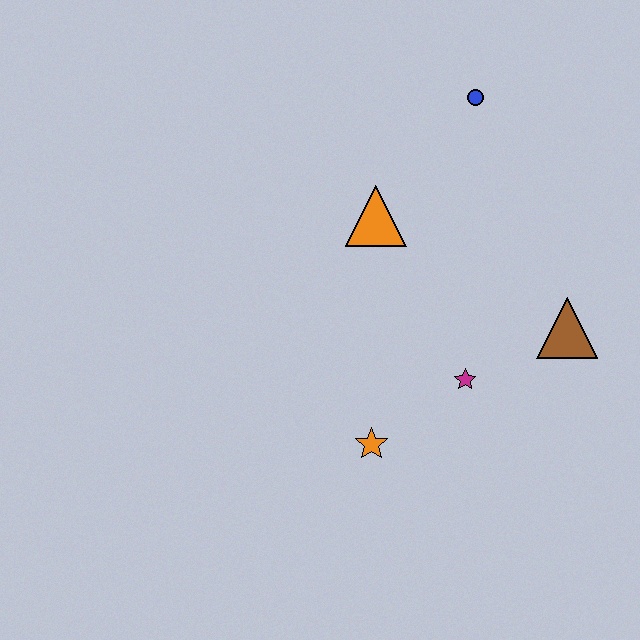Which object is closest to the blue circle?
The orange triangle is closest to the blue circle.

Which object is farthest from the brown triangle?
The blue circle is farthest from the brown triangle.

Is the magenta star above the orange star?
Yes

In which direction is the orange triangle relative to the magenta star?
The orange triangle is above the magenta star.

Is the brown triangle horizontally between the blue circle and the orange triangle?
No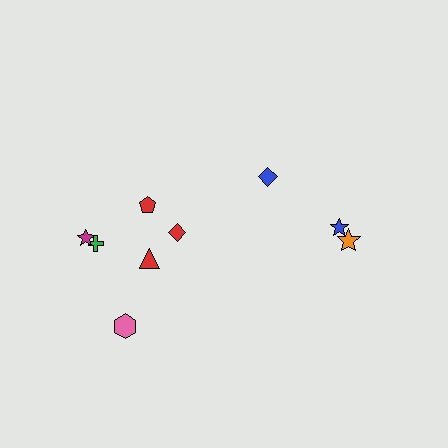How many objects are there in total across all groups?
There are 9 objects.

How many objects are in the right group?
There are 3 objects.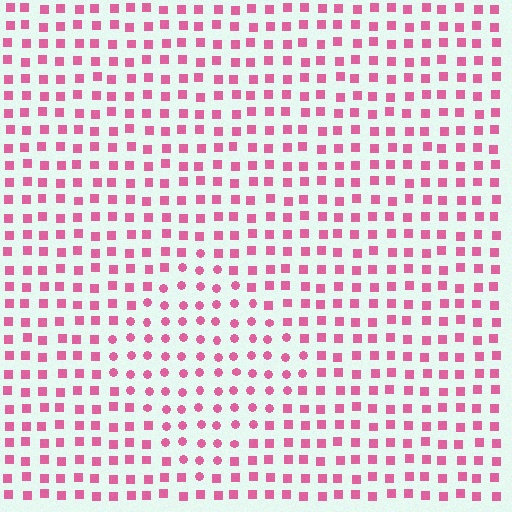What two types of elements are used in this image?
The image uses circles inside the diamond region and squares outside it.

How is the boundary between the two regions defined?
The boundary is defined by a change in element shape: circles inside vs. squares outside. All elements share the same color and spacing.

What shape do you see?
I see a diamond.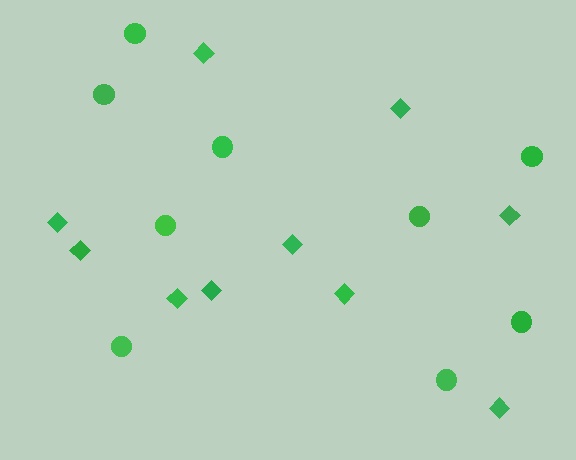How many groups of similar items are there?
There are 2 groups: one group of diamonds (10) and one group of circles (9).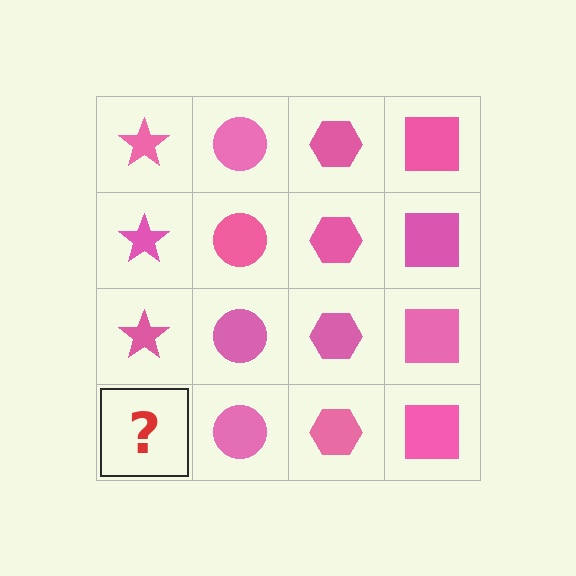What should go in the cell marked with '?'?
The missing cell should contain a pink star.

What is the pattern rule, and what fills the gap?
The rule is that each column has a consistent shape. The gap should be filled with a pink star.